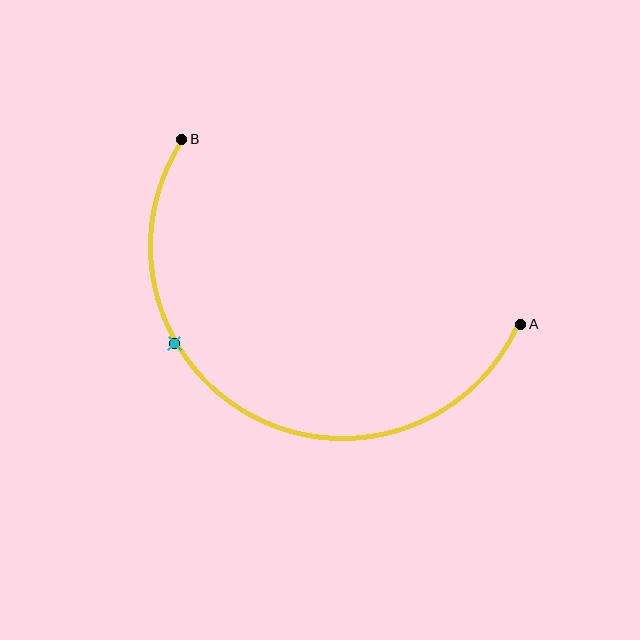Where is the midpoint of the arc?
The arc midpoint is the point on the curve farthest from the straight line joining A and B. It sits below that line.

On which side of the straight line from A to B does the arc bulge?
The arc bulges below the straight line connecting A and B.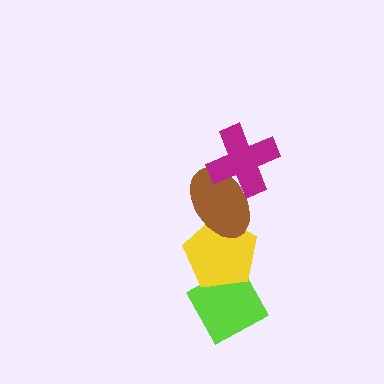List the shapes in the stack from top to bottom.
From top to bottom: the magenta cross, the brown ellipse, the yellow pentagon, the lime diamond.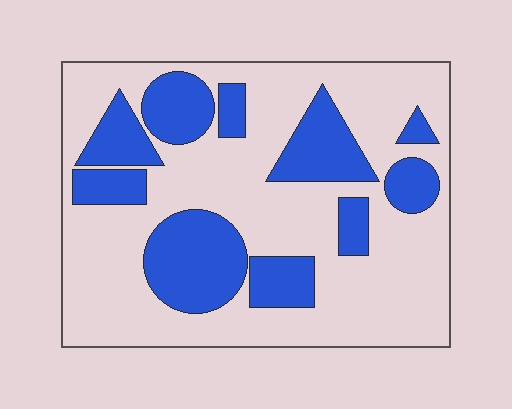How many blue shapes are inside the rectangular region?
10.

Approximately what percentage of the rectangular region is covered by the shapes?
Approximately 30%.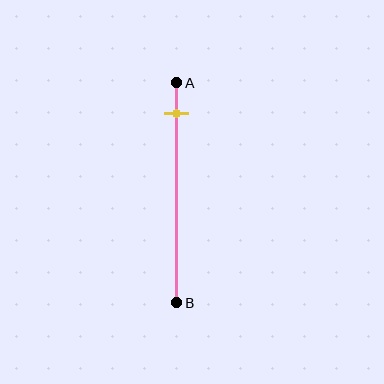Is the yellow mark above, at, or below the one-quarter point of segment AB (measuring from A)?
The yellow mark is above the one-quarter point of segment AB.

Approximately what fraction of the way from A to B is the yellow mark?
The yellow mark is approximately 15% of the way from A to B.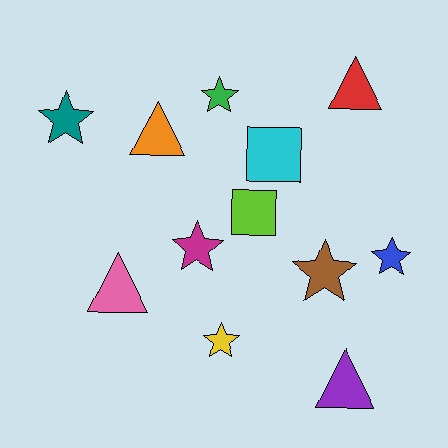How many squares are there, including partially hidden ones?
There are 2 squares.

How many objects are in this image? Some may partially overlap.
There are 12 objects.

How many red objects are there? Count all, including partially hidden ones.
There is 1 red object.